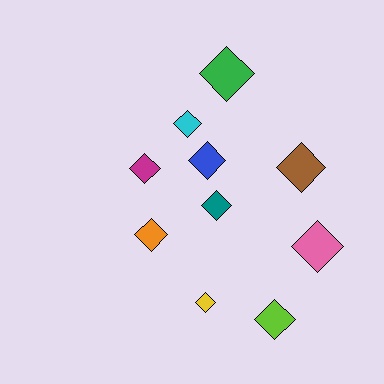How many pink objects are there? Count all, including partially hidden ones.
There is 1 pink object.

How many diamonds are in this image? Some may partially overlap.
There are 10 diamonds.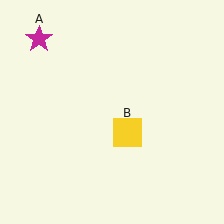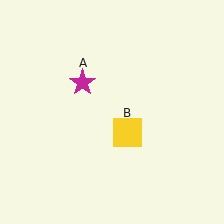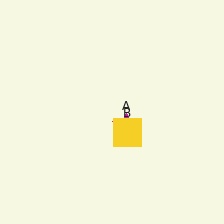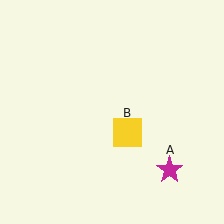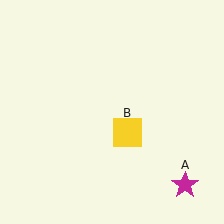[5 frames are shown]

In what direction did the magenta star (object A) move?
The magenta star (object A) moved down and to the right.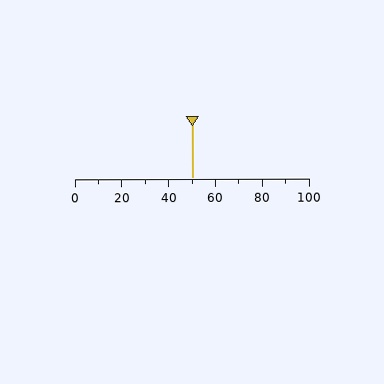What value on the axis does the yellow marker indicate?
The marker indicates approximately 50.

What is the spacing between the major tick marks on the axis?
The major ticks are spaced 20 apart.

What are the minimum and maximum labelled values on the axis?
The axis runs from 0 to 100.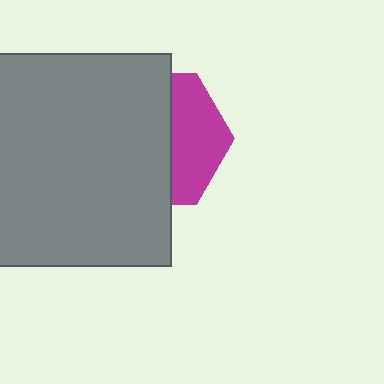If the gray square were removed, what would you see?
You would see the complete magenta hexagon.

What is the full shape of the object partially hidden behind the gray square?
The partially hidden object is a magenta hexagon.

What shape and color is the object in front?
The object in front is a gray square.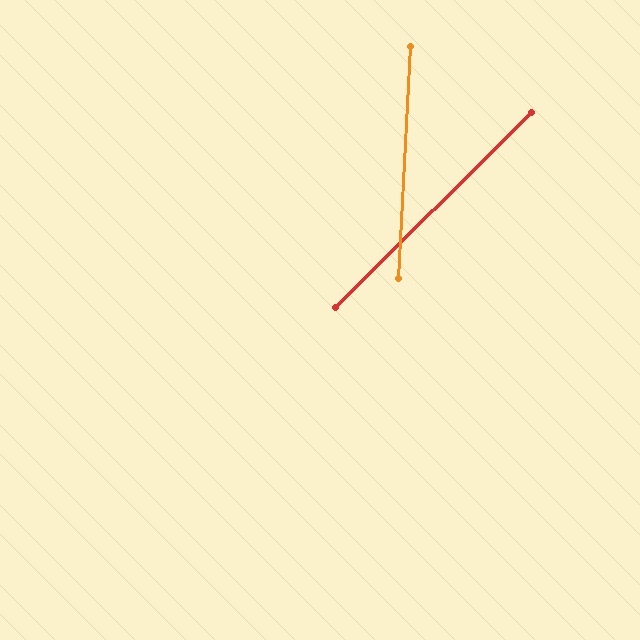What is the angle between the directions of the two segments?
Approximately 42 degrees.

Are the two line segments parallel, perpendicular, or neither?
Neither parallel nor perpendicular — they differ by about 42°.